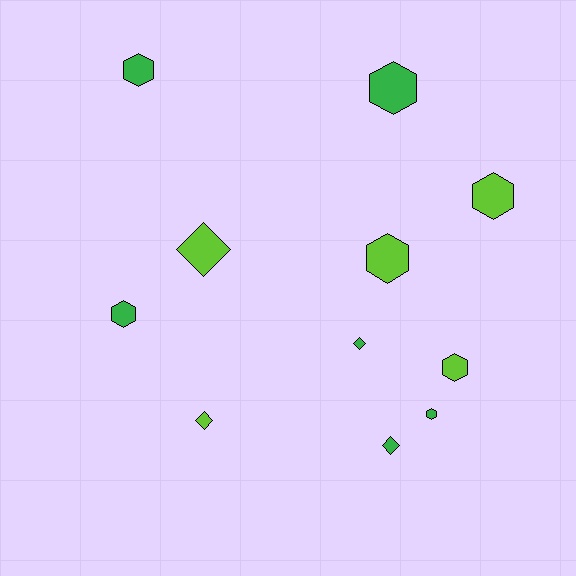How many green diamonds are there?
There are 2 green diamonds.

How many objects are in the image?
There are 11 objects.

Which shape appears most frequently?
Hexagon, with 7 objects.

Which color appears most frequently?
Green, with 6 objects.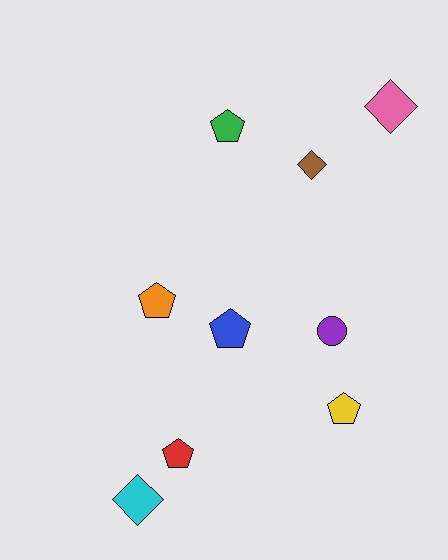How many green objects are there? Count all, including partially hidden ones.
There is 1 green object.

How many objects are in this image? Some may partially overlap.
There are 9 objects.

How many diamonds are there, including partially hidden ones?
There are 3 diamonds.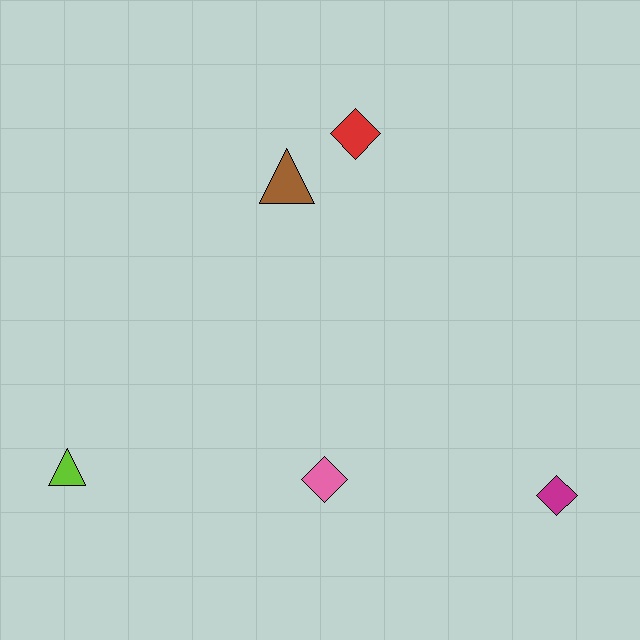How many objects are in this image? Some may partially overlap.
There are 5 objects.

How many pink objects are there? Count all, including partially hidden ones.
There is 1 pink object.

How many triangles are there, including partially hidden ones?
There are 2 triangles.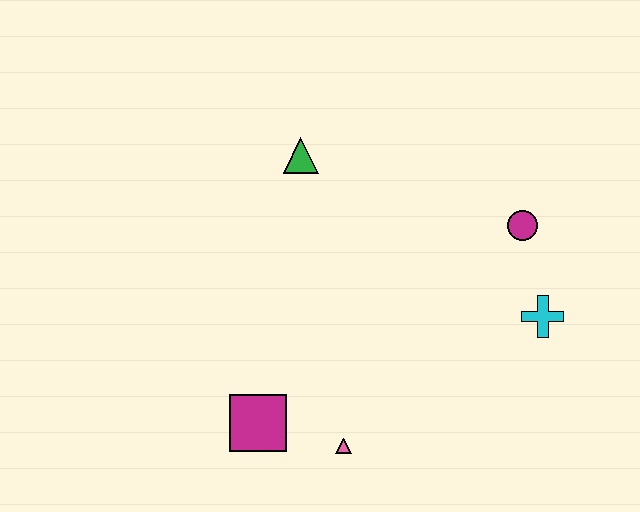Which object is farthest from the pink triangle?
The green triangle is farthest from the pink triangle.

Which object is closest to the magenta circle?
The cyan cross is closest to the magenta circle.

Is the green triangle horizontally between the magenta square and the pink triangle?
Yes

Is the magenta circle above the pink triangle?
Yes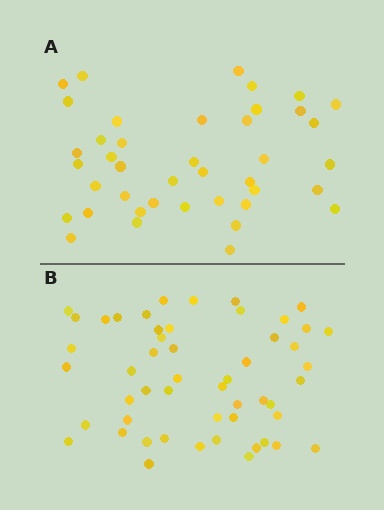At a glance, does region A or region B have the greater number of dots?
Region B (the bottom region) has more dots.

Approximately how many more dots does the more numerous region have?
Region B has roughly 12 or so more dots than region A.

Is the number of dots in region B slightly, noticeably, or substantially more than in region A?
Region B has noticeably more, but not dramatically so. The ratio is roughly 1.3 to 1.